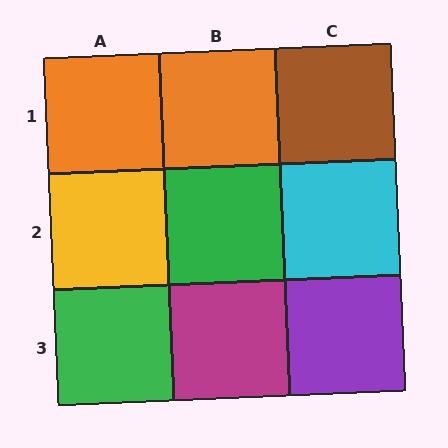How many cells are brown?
1 cell is brown.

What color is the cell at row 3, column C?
Purple.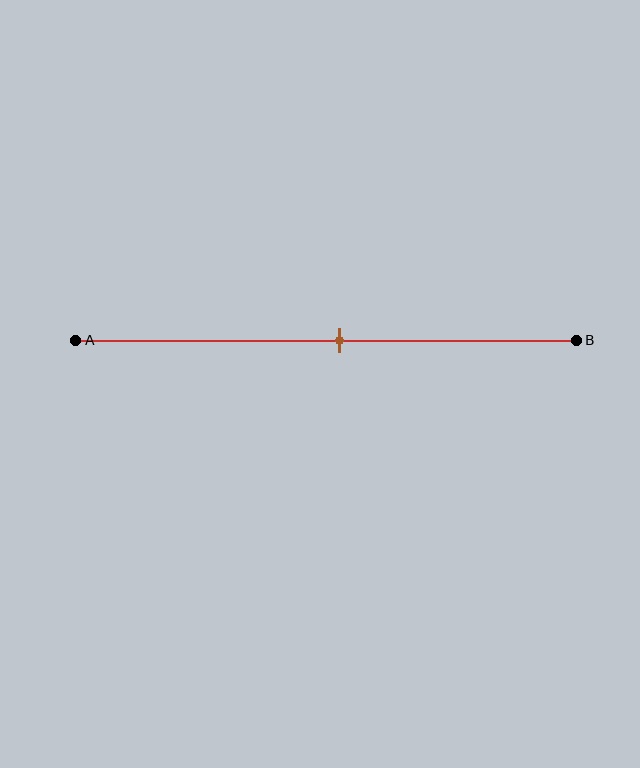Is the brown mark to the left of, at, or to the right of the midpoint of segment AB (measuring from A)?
The brown mark is approximately at the midpoint of segment AB.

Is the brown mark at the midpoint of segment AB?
Yes, the mark is approximately at the midpoint.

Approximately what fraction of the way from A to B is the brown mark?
The brown mark is approximately 55% of the way from A to B.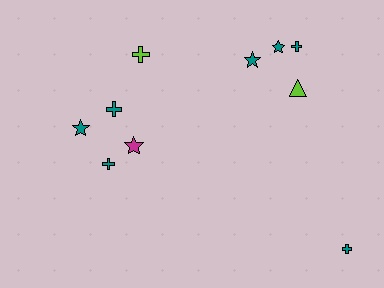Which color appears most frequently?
Teal, with 7 objects.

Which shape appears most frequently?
Cross, with 5 objects.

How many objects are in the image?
There are 10 objects.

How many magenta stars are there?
There is 1 magenta star.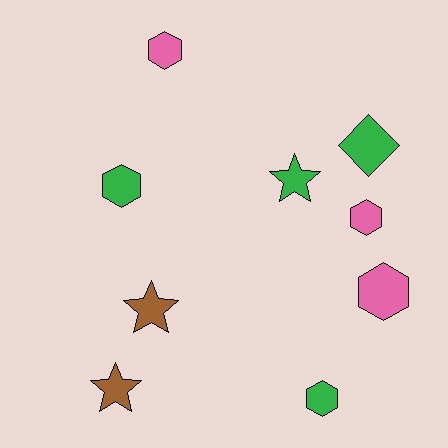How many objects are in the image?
There are 9 objects.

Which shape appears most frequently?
Hexagon, with 5 objects.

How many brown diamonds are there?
There are no brown diamonds.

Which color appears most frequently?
Green, with 4 objects.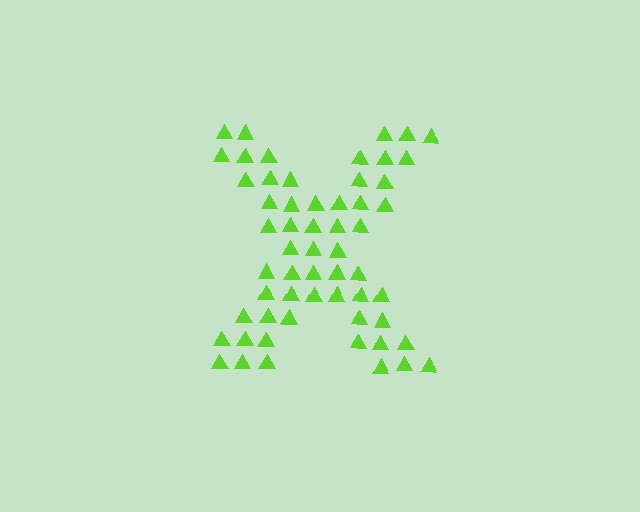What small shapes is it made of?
It is made of small triangles.